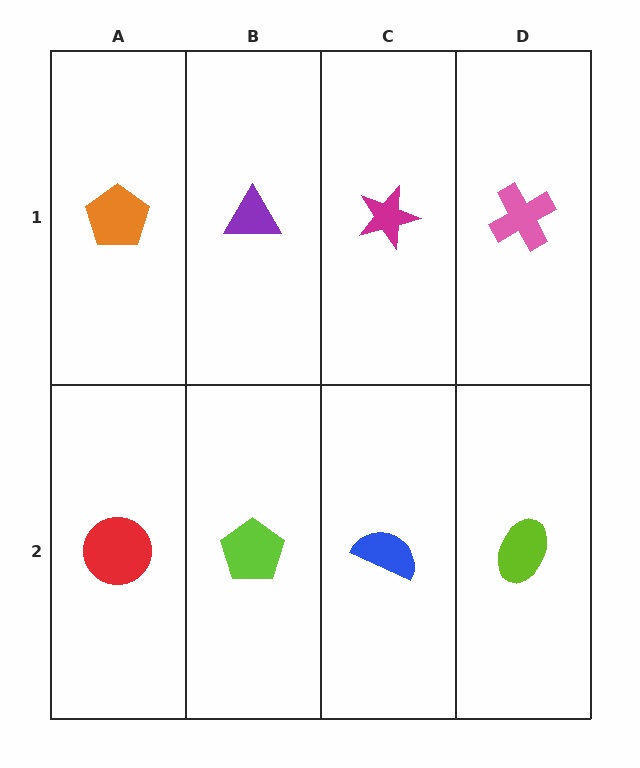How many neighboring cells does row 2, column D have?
2.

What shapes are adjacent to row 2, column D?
A pink cross (row 1, column D), a blue semicircle (row 2, column C).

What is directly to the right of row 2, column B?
A blue semicircle.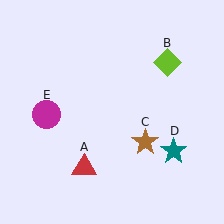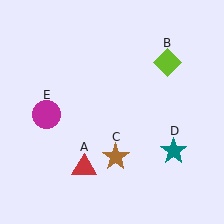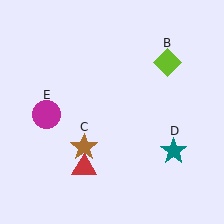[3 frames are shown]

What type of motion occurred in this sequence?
The brown star (object C) rotated clockwise around the center of the scene.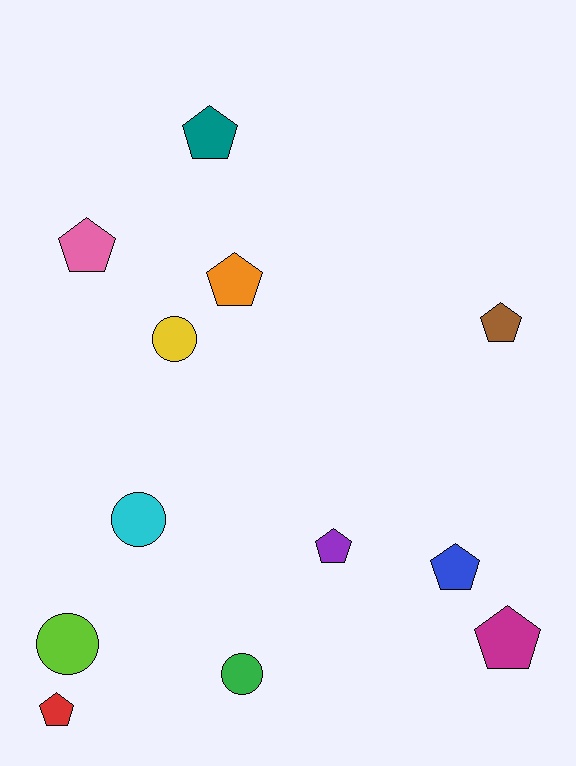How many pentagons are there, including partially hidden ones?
There are 8 pentagons.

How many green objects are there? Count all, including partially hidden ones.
There is 1 green object.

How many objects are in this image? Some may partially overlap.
There are 12 objects.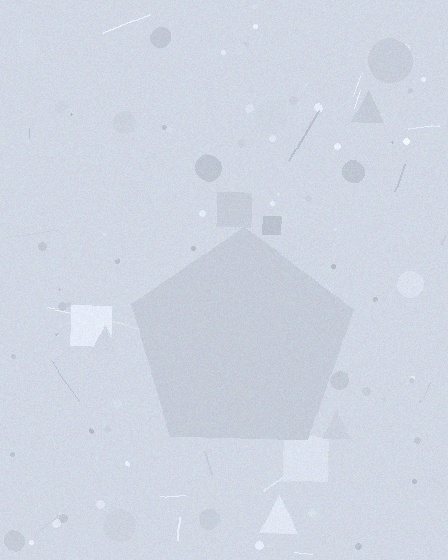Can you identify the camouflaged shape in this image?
The camouflaged shape is a pentagon.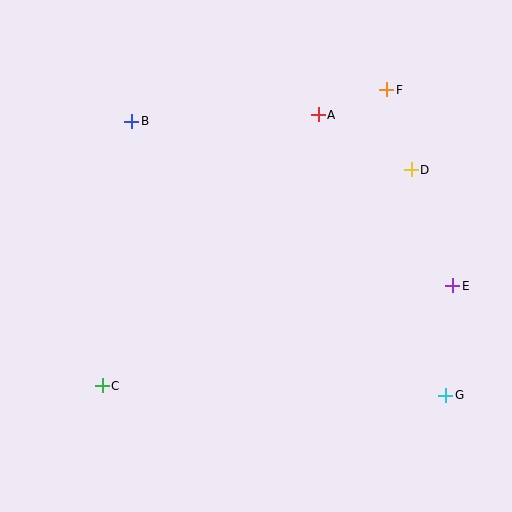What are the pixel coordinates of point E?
Point E is at (453, 286).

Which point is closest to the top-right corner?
Point F is closest to the top-right corner.